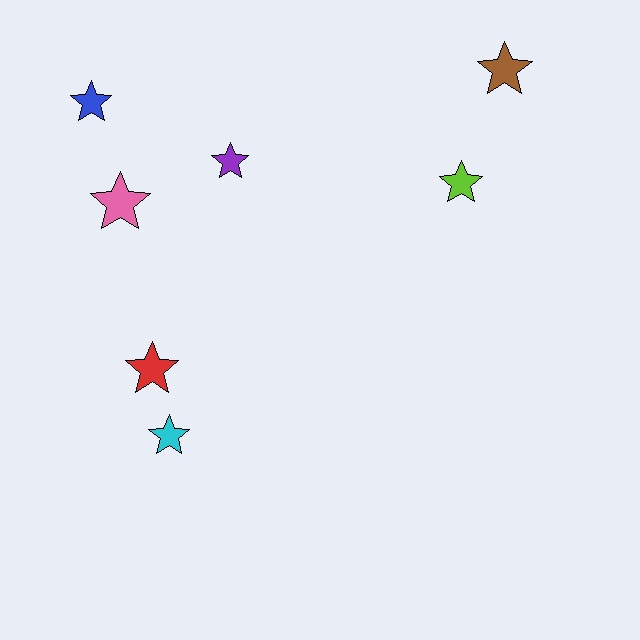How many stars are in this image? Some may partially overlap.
There are 7 stars.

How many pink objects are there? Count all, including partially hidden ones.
There is 1 pink object.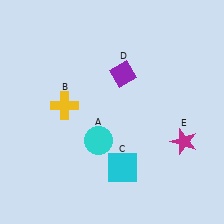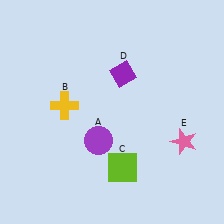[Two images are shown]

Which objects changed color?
A changed from cyan to purple. C changed from cyan to lime. E changed from magenta to pink.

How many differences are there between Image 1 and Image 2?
There are 3 differences between the two images.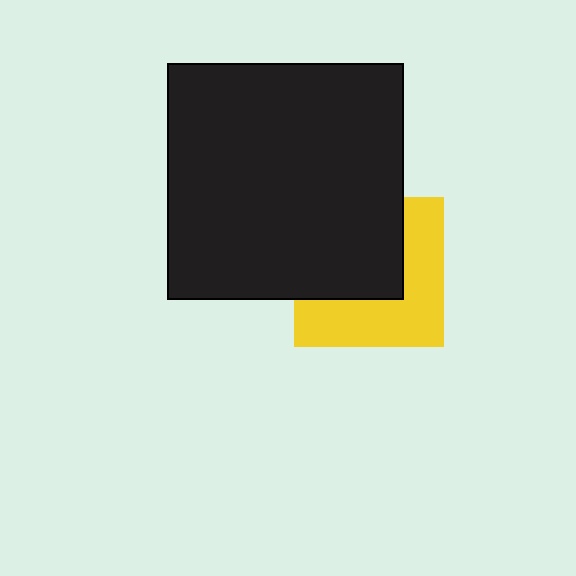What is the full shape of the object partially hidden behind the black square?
The partially hidden object is a yellow square.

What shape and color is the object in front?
The object in front is a black square.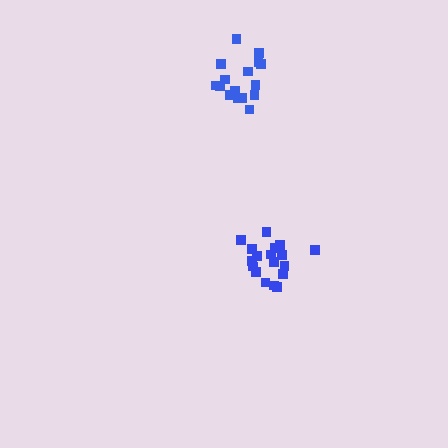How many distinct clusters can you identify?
There are 2 distinct clusters.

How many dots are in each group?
Group 1: 18 dots, Group 2: 17 dots (35 total).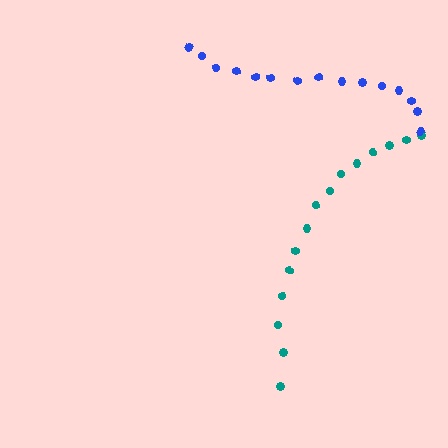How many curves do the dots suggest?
There are 2 distinct paths.